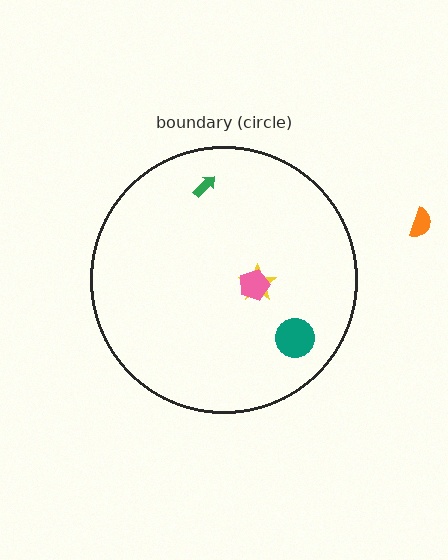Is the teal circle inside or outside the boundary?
Inside.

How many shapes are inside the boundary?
4 inside, 1 outside.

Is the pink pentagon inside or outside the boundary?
Inside.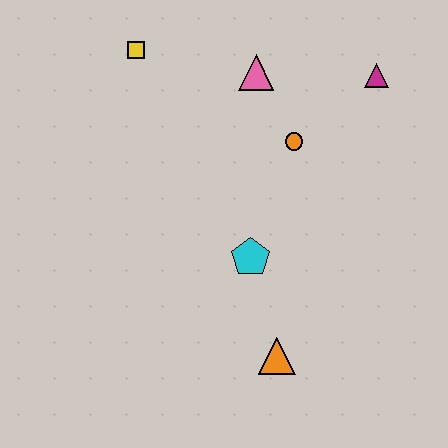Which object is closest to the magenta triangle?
The orange circle is closest to the magenta triangle.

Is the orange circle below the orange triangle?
No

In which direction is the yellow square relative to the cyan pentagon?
The yellow square is above the cyan pentagon.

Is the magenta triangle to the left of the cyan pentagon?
No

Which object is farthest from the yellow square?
The orange triangle is farthest from the yellow square.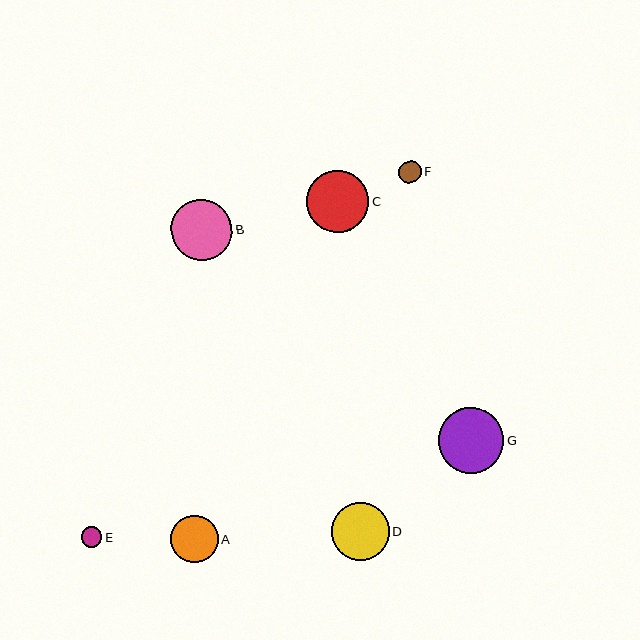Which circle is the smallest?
Circle E is the smallest with a size of approximately 21 pixels.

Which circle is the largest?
Circle G is the largest with a size of approximately 66 pixels.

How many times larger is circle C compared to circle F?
Circle C is approximately 2.8 times the size of circle F.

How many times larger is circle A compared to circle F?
Circle A is approximately 2.1 times the size of circle F.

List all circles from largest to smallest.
From largest to smallest: G, C, B, D, A, F, E.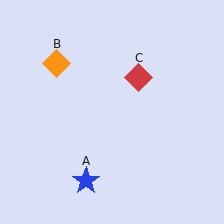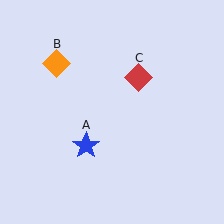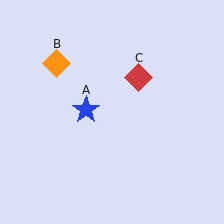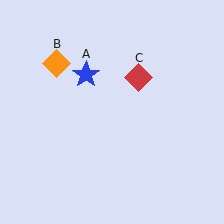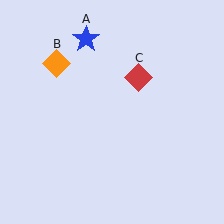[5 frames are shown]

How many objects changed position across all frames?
1 object changed position: blue star (object A).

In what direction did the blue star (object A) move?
The blue star (object A) moved up.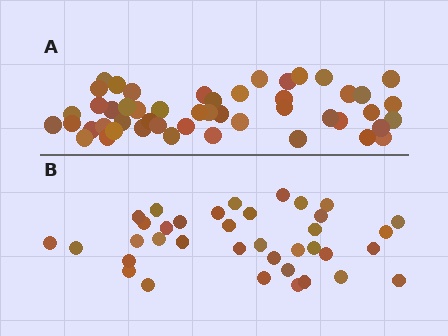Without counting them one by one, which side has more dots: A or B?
Region A (the top region) has more dots.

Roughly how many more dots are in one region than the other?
Region A has roughly 12 or so more dots than region B.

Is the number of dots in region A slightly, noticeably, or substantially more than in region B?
Region A has noticeably more, but not dramatically so. The ratio is roughly 1.3 to 1.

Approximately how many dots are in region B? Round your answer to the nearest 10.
About 40 dots. (The exact count is 37, which rounds to 40.)